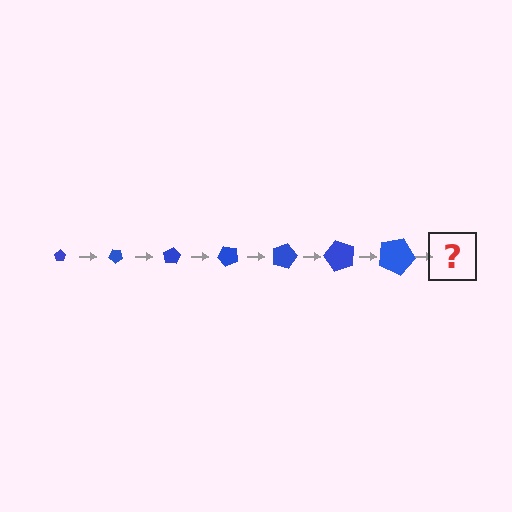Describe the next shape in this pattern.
It should be a pentagon, larger than the previous one and rotated 280 degrees from the start.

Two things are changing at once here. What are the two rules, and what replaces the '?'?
The two rules are that the pentagon grows larger each step and it rotates 40 degrees each step. The '?' should be a pentagon, larger than the previous one and rotated 280 degrees from the start.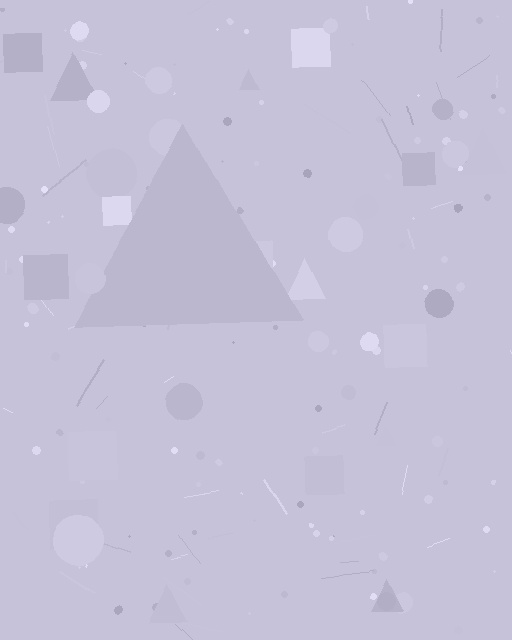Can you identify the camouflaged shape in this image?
The camouflaged shape is a triangle.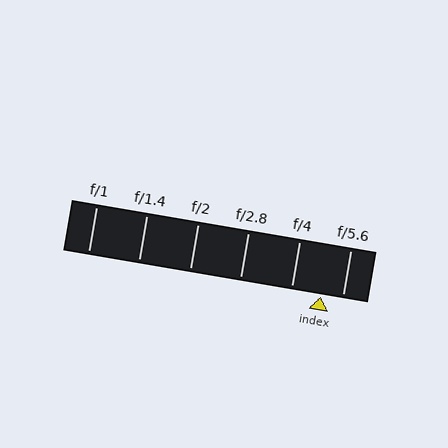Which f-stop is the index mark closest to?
The index mark is closest to f/5.6.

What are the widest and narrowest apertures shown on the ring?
The widest aperture shown is f/1 and the narrowest is f/5.6.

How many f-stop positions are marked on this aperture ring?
There are 6 f-stop positions marked.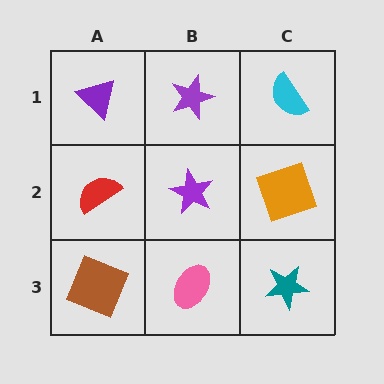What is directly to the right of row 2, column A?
A purple star.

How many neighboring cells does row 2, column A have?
3.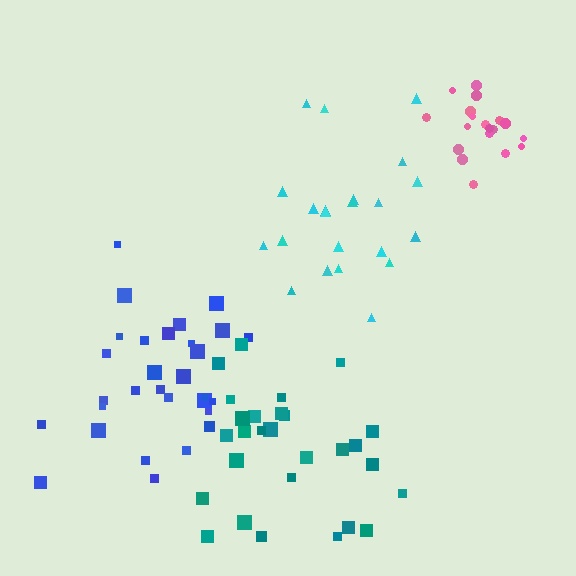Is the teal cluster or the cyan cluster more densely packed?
Cyan.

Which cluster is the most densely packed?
Pink.